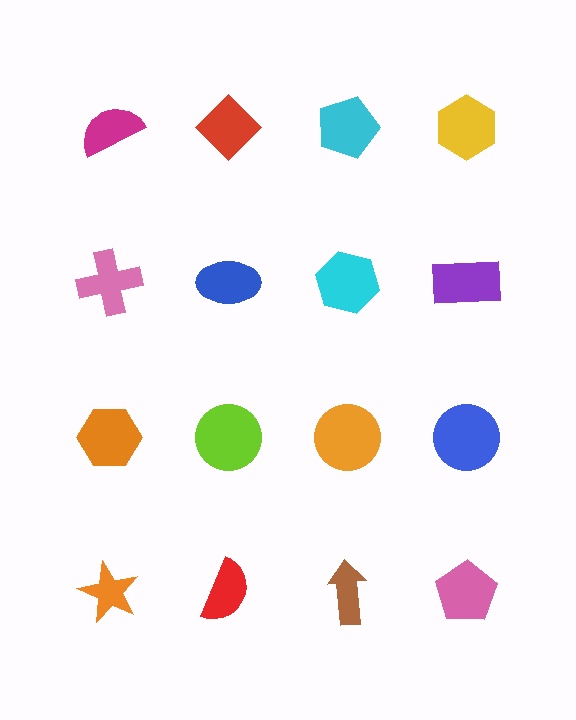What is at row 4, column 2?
A red semicircle.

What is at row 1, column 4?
A yellow hexagon.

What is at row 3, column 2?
A lime circle.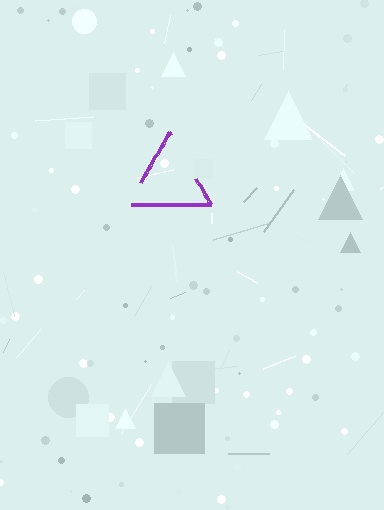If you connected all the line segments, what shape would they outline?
They would outline a triangle.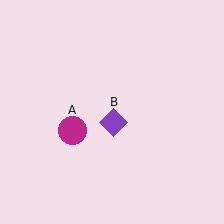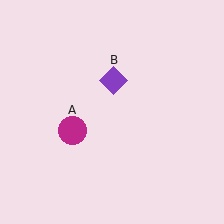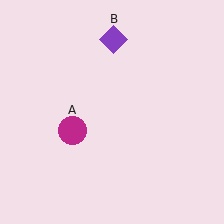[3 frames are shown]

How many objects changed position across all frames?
1 object changed position: purple diamond (object B).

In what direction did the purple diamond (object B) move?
The purple diamond (object B) moved up.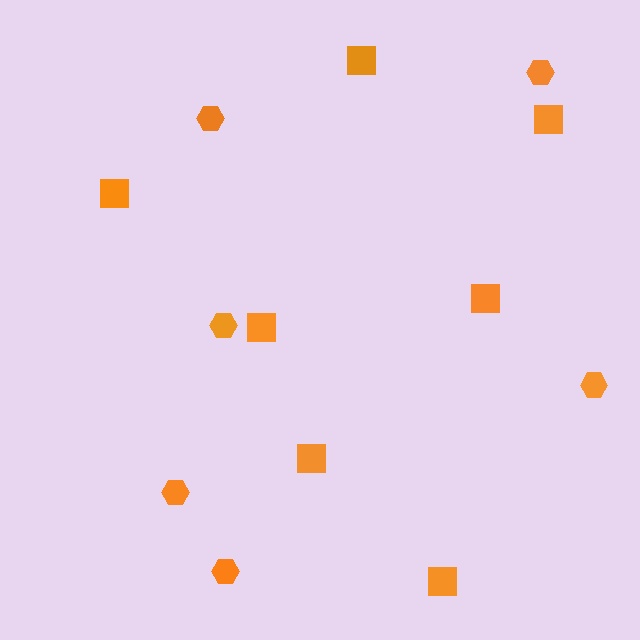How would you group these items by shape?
There are 2 groups: one group of hexagons (6) and one group of squares (7).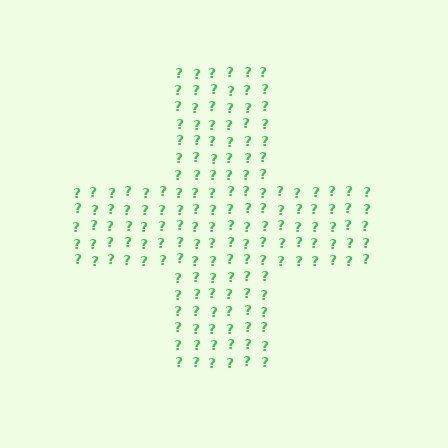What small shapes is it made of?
It is made of small question marks.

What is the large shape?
The large shape is a cross.